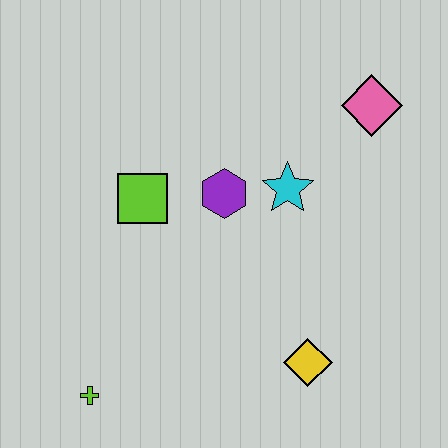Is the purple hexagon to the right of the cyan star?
No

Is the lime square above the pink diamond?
No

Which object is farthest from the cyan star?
The lime cross is farthest from the cyan star.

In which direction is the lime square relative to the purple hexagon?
The lime square is to the left of the purple hexagon.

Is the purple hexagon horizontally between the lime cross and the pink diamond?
Yes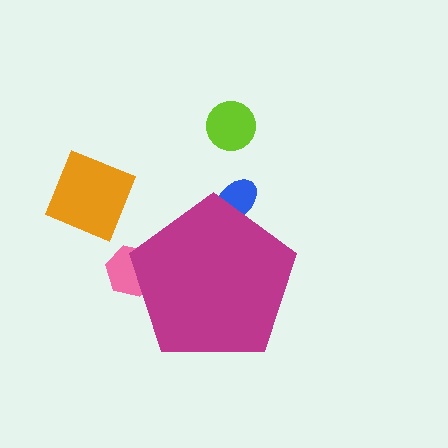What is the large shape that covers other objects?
A magenta pentagon.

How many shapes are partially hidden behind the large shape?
2 shapes are partially hidden.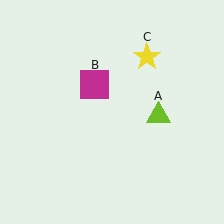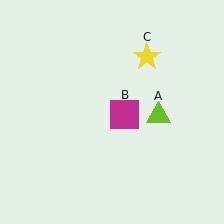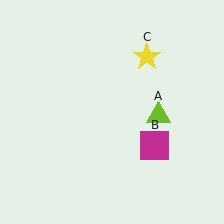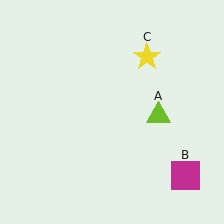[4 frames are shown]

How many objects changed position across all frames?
1 object changed position: magenta square (object B).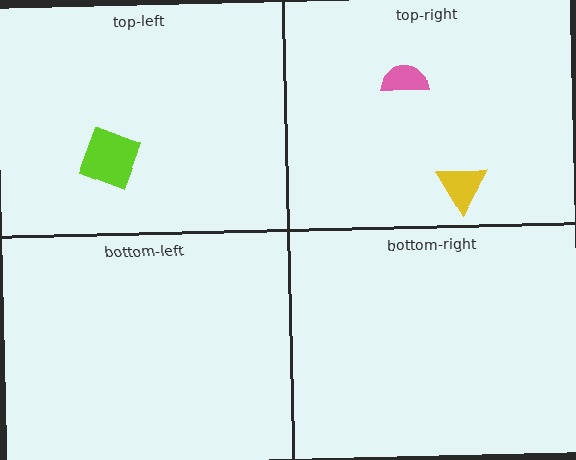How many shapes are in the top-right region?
2.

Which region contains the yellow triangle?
The top-right region.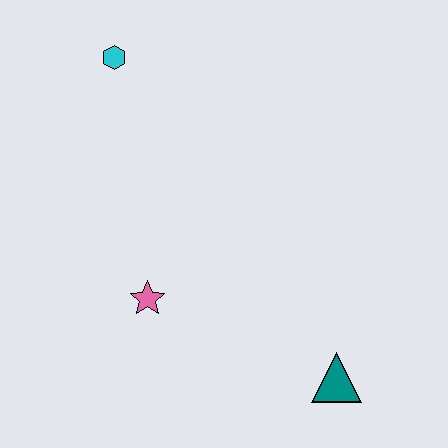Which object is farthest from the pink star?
The cyan hexagon is farthest from the pink star.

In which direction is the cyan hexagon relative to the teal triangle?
The cyan hexagon is above the teal triangle.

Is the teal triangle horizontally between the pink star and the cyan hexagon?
No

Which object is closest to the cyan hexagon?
The pink star is closest to the cyan hexagon.